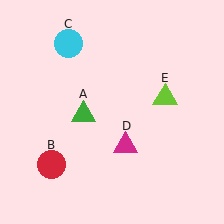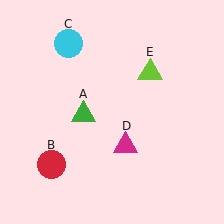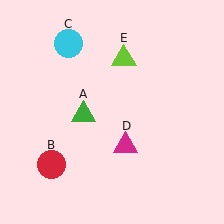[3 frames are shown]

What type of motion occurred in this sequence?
The lime triangle (object E) rotated counterclockwise around the center of the scene.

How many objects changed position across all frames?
1 object changed position: lime triangle (object E).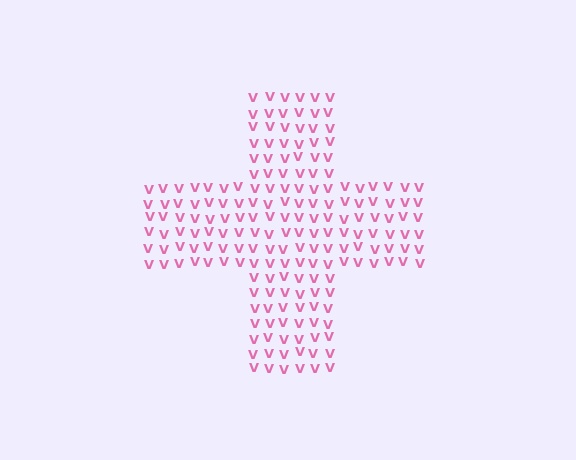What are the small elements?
The small elements are letter V's.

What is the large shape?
The large shape is a cross.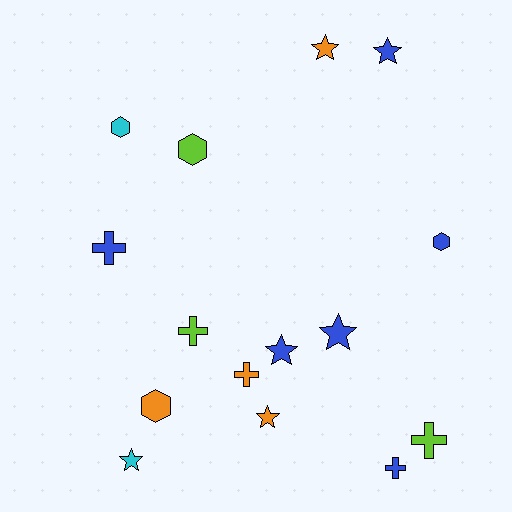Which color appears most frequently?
Blue, with 6 objects.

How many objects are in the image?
There are 15 objects.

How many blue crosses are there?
There are 2 blue crosses.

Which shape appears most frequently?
Star, with 6 objects.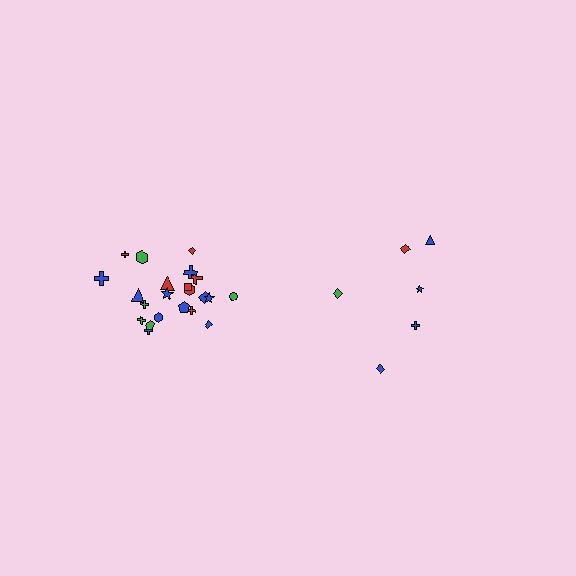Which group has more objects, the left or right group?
The left group.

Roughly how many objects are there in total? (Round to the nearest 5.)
Roughly 30 objects in total.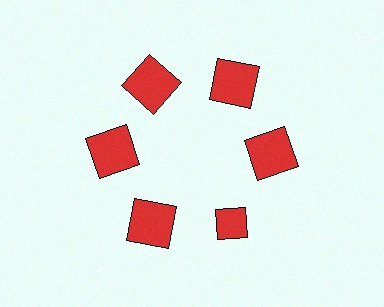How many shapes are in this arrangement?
There are 6 shapes arranged in a ring pattern.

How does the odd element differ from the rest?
It has a different shape: diamond instead of square.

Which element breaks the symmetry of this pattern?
The red diamond at roughly the 5 o'clock position breaks the symmetry. All other shapes are red squares.